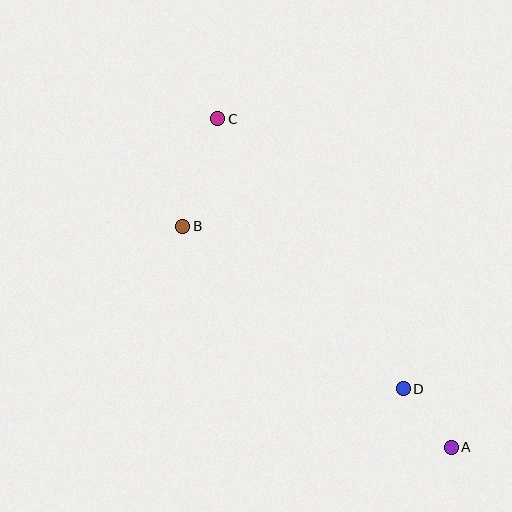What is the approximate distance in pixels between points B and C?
The distance between B and C is approximately 113 pixels.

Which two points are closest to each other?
Points A and D are closest to each other.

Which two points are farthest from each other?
Points A and C are farthest from each other.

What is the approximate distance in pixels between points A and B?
The distance between A and B is approximately 348 pixels.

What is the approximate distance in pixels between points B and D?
The distance between B and D is approximately 274 pixels.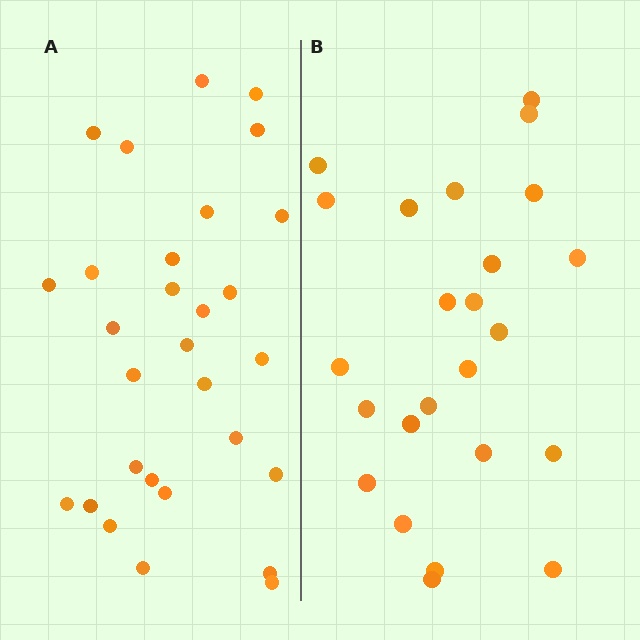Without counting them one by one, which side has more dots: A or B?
Region A (the left region) has more dots.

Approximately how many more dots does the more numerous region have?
Region A has about 5 more dots than region B.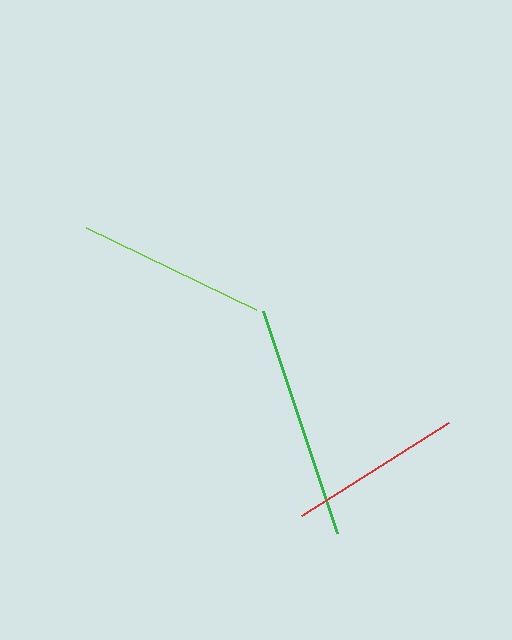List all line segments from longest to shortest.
From longest to shortest: green, lime, red.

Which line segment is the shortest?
The red line is the shortest at approximately 174 pixels.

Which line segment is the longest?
The green line is the longest at approximately 234 pixels.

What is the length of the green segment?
The green segment is approximately 234 pixels long.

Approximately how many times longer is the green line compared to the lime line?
The green line is approximately 1.2 times the length of the lime line.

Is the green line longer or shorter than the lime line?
The green line is longer than the lime line.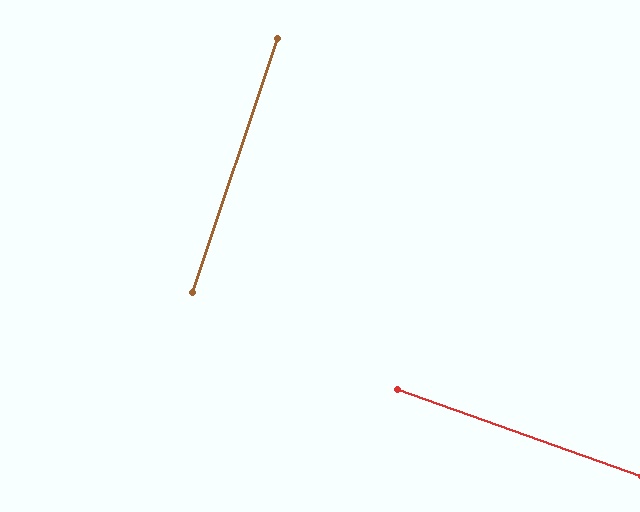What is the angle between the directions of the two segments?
Approximately 89 degrees.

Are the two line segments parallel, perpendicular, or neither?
Perpendicular — they meet at approximately 89°.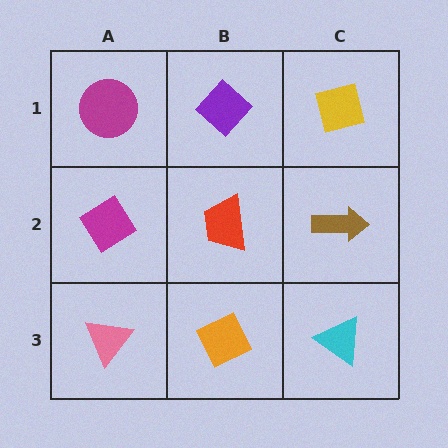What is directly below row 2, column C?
A cyan triangle.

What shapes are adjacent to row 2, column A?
A magenta circle (row 1, column A), a pink triangle (row 3, column A), a red trapezoid (row 2, column B).